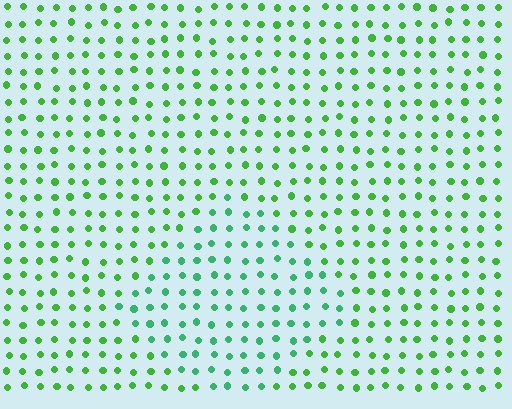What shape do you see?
I see a diamond.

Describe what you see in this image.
The image is filled with small green elements in a uniform arrangement. A diamond-shaped region is visible where the elements are tinted to a slightly different hue, forming a subtle color boundary.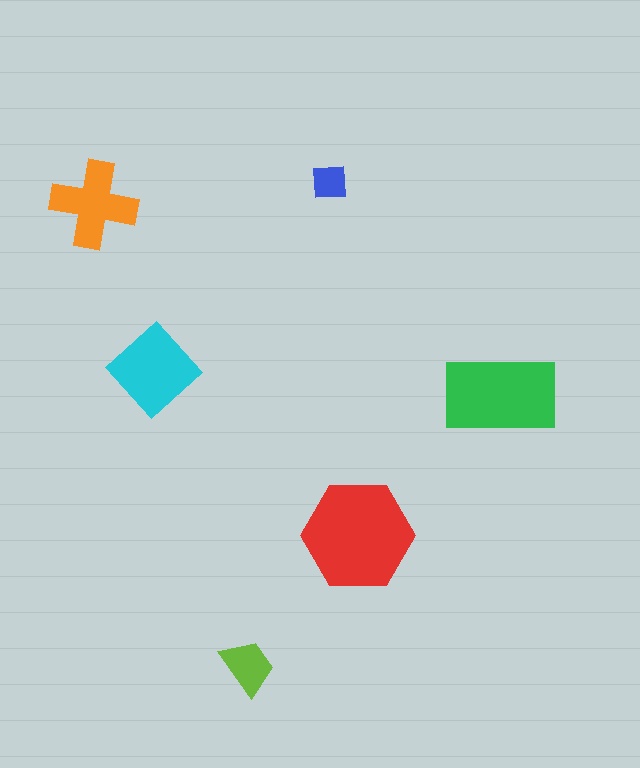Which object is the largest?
The red hexagon.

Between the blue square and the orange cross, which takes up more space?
The orange cross.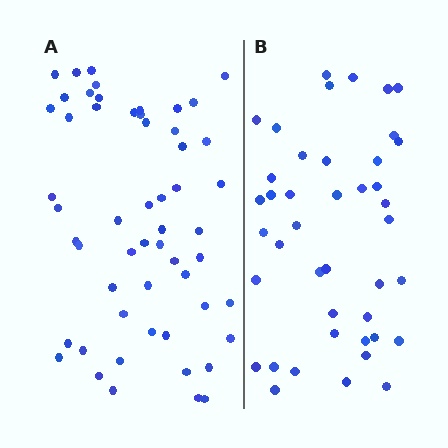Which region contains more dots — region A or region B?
Region A (the left region) has more dots.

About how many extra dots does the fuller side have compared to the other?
Region A has approximately 15 more dots than region B.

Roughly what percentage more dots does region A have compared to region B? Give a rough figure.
About 30% more.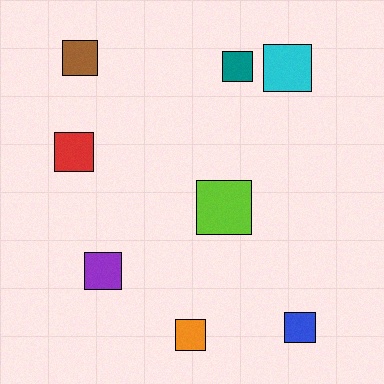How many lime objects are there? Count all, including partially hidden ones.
There is 1 lime object.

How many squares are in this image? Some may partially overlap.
There are 8 squares.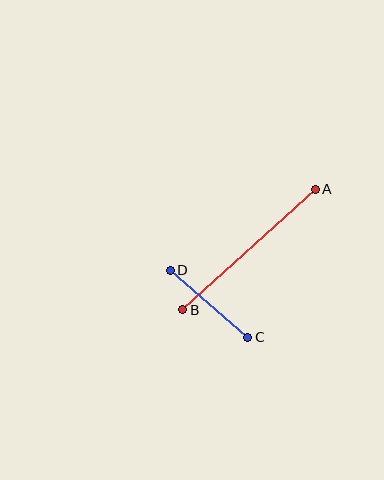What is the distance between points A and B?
The distance is approximately 179 pixels.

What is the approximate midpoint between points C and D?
The midpoint is at approximately (209, 304) pixels.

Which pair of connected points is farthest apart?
Points A and B are farthest apart.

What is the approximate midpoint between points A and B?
The midpoint is at approximately (249, 249) pixels.